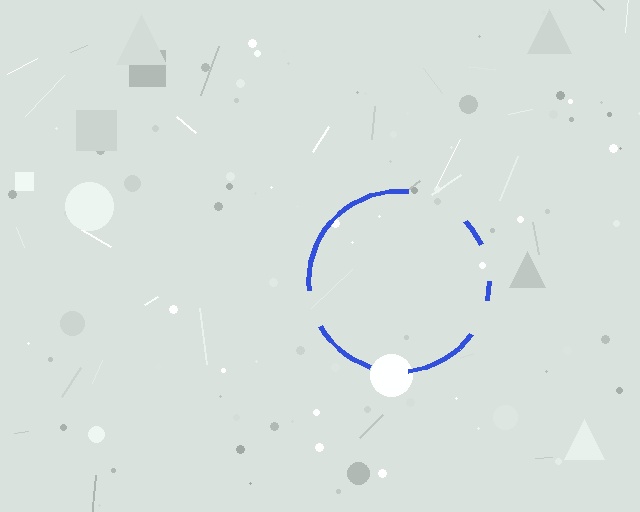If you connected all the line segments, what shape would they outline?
They would outline a circle.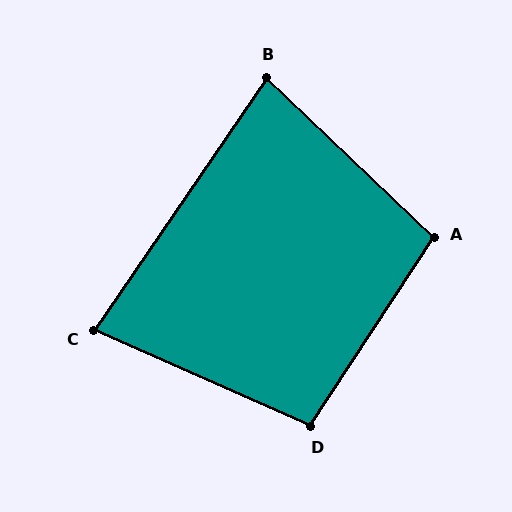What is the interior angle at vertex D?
Approximately 99 degrees (obtuse).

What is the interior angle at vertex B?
Approximately 81 degrees (acute).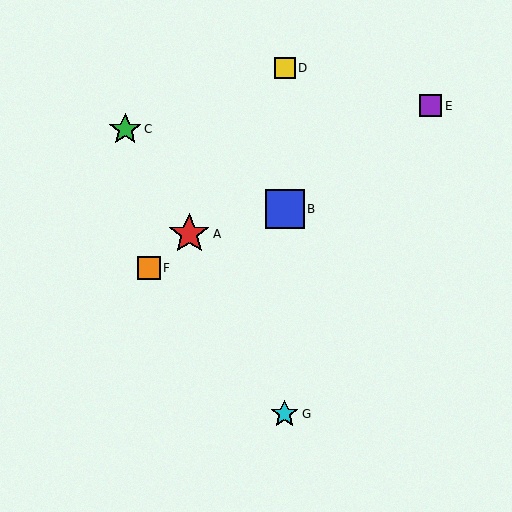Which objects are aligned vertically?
Objects B, D, G are aligned vertically.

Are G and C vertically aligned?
No, G is at x≈285 and C is at x≈125.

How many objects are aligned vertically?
3 objects (B, D, G) are aligned vertically.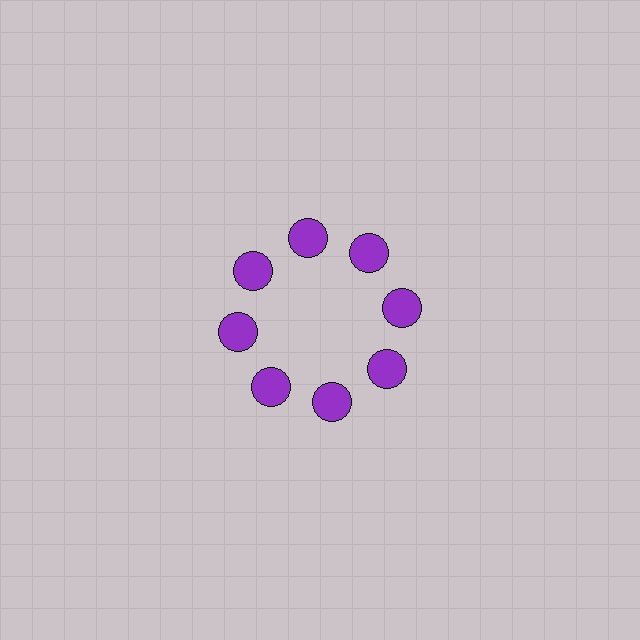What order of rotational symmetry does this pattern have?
This pattern has 8-fold rotational symmetry.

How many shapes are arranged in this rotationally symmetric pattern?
There are 8 shapes, arranged in 8 groups of 1.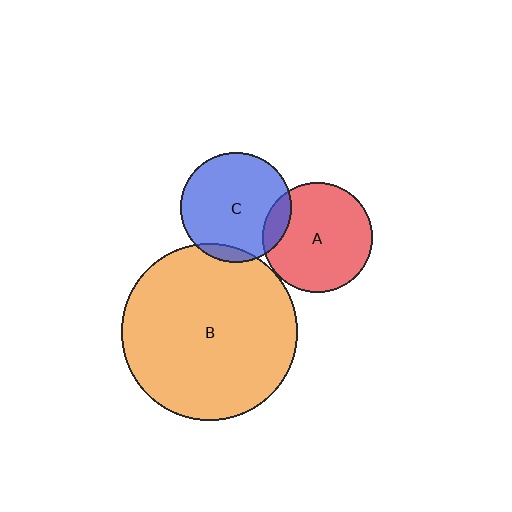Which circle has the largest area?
Circle B (orange).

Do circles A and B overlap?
Yes.